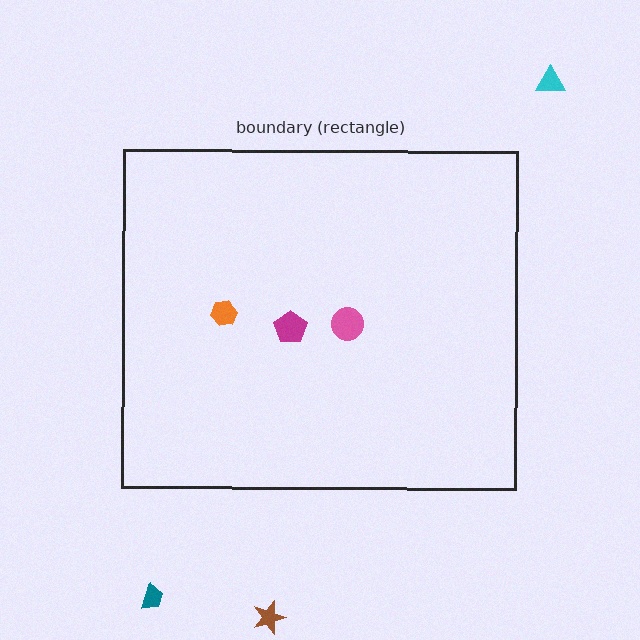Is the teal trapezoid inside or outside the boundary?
Outside.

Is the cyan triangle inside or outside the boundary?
Outside.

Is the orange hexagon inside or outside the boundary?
Inside.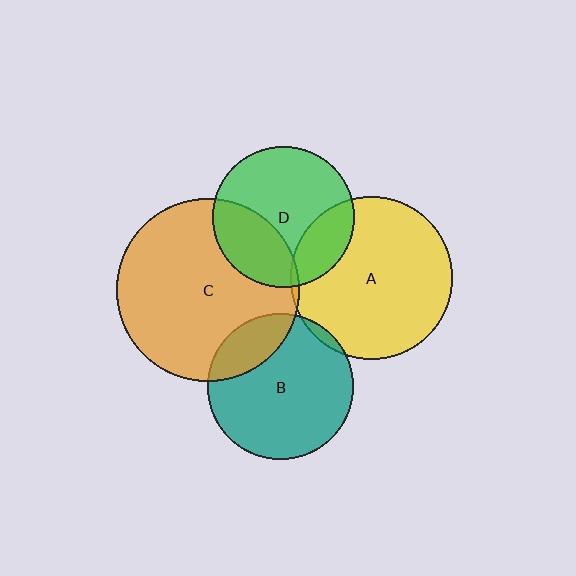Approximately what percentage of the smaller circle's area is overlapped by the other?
Approximately 30%.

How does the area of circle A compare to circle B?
Approximately 1.3 times.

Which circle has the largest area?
Circle C (orange).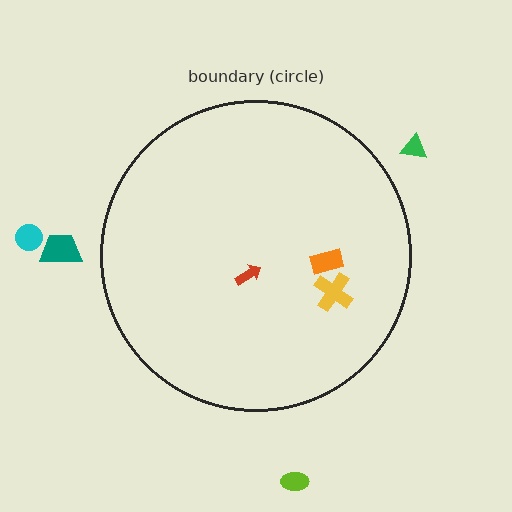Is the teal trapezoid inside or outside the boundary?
Outside.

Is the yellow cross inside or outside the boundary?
Inside.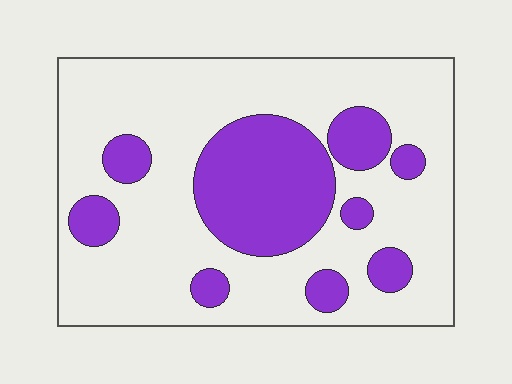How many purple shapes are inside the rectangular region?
9.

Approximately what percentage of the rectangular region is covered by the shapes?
Approximately 30%.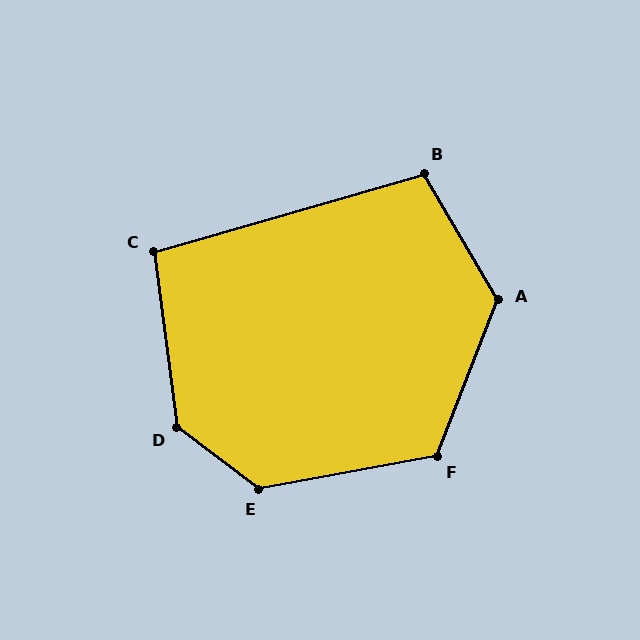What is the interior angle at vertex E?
Approximately 133 degrees (obtuse).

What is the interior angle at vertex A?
Approximately 128 degrees (obtuse).